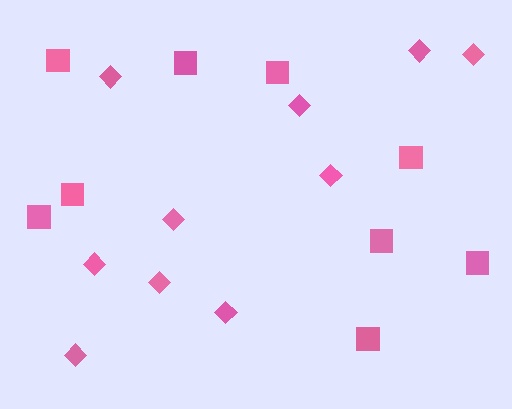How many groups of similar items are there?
There are 2 groups: one group of squares (9) and one group of diamonds (10).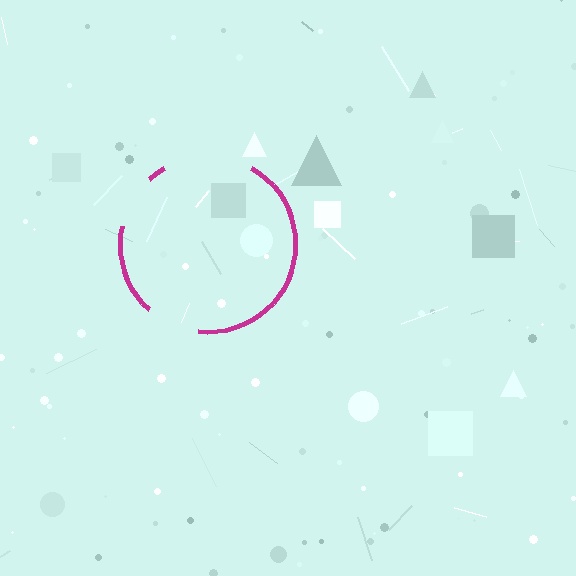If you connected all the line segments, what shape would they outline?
They would outline a circle.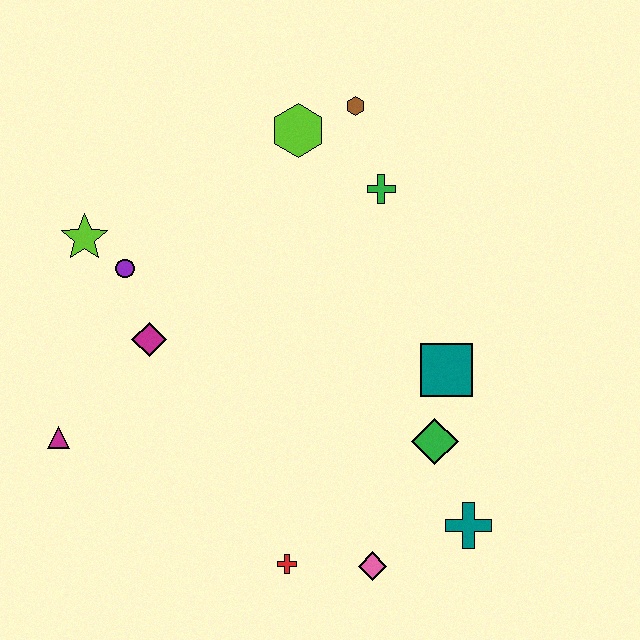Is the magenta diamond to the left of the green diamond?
Yes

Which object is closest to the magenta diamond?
The purple circle is closest to the magenta diamond.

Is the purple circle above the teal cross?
Yes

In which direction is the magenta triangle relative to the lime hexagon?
The magenta triangle is below the lime hexagon.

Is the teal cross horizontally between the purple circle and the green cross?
No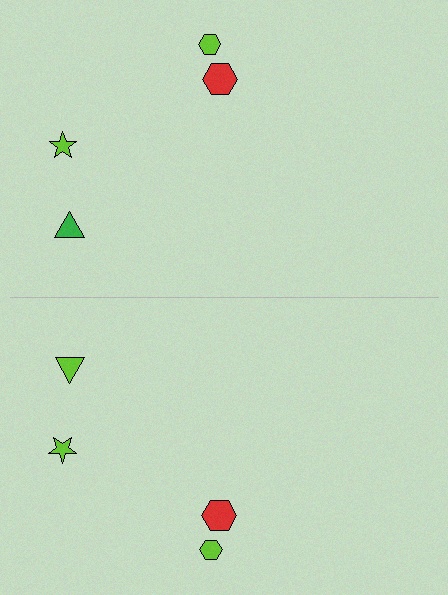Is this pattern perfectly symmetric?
No, the pattern is not perfectly symmetric. The lime triangle on the bottom side breaks the symmetry — its mirror counterpart is green.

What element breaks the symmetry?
The lime triangle on the bottom side breaks the symmetry — its mirror counterpart is green.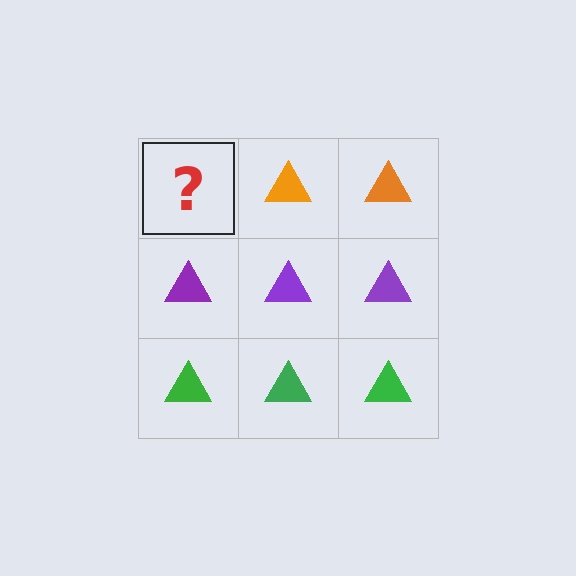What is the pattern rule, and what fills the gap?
The rule is that each row has a consistent color. The gap should be filled with an orange triangle.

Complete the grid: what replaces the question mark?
The question mark should be replaced with an orange triangle.